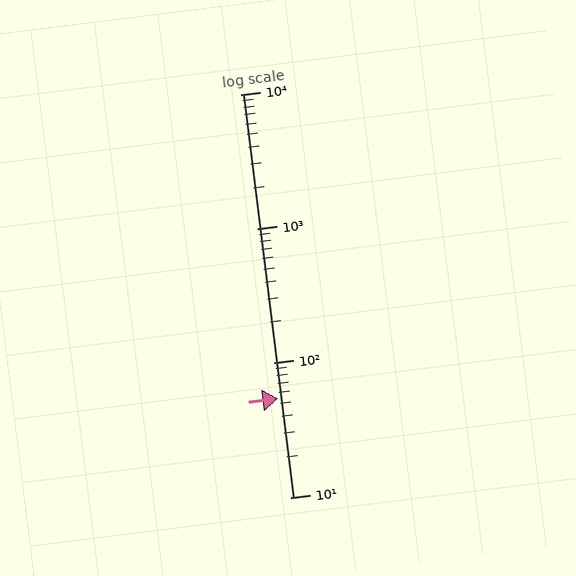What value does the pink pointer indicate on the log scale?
The pointer indicates approximately 54.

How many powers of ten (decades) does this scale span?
The scale spans 3 decades, from 10 to 10000.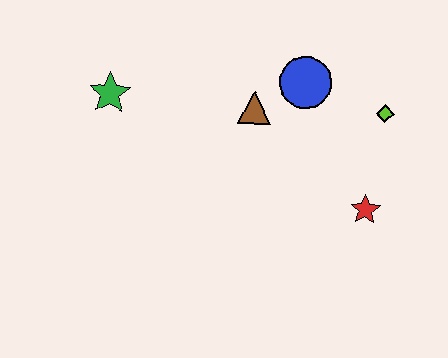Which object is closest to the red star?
The lime diamond is closest to the red star.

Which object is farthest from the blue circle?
The green star is farthest from the blue circle.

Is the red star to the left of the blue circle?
No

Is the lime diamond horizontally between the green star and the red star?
No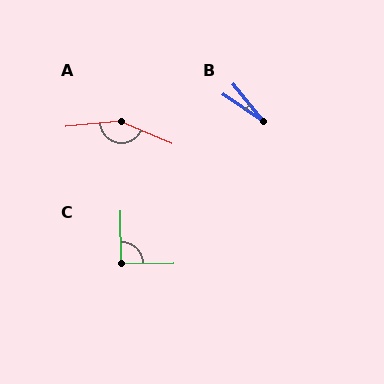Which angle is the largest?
A, at approximately 151 degrees.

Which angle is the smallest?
B, at approximately 17 degrees.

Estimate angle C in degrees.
Approximately 90 degrees.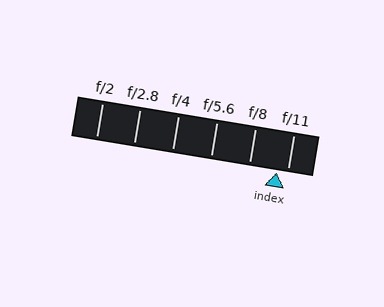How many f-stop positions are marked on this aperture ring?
There are 6 f-stop positions marked.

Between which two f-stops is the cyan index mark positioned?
The index mark is between f/8 and f/11.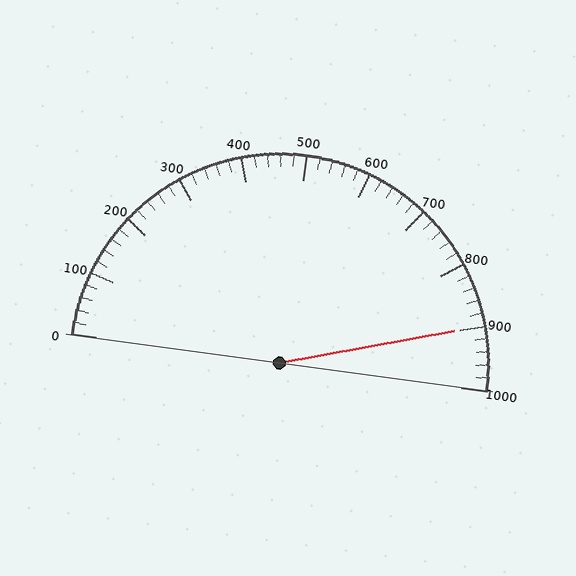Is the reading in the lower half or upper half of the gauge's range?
The reading is in the upper half of the range (0 to 1000).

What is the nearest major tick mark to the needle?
The nearest major tick mark is 900.